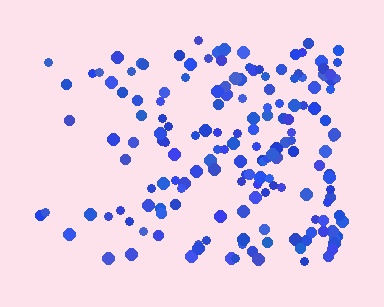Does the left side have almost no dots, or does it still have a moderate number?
Still a moderate number, just noticeably fewer than the right.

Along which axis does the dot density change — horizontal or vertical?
Horizontal.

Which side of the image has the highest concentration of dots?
The right.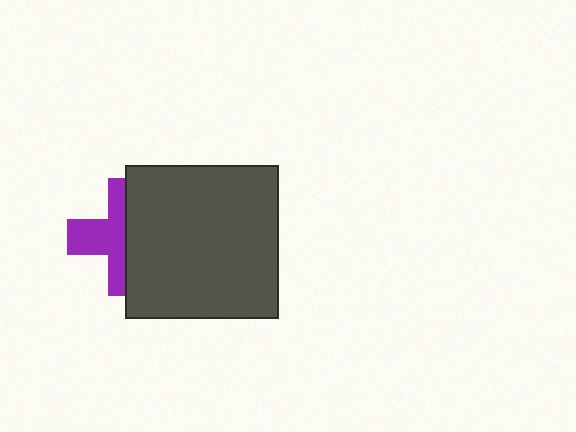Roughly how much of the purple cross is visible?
About half of it is visible (roughly 50%).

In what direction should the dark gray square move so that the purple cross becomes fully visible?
The dark gray square should move right. That is the shortest direction to clear the overlap and leave the purple cross fully visible.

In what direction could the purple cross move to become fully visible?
The purple cross could move left. That would shift it out from behind the dark gray square entirely.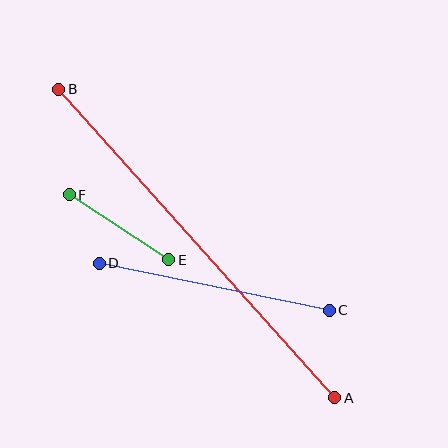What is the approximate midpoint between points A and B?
The midpoint is at approximately (197, 243) pixels.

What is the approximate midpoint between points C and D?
The midpoint is at approximately (214, 287) pixels.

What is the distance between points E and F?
The distance is approximately 119 pixels.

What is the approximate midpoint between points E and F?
The midpoint is at approximately (119, 227) pixels.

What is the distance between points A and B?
The distance is approximately 414 pixels.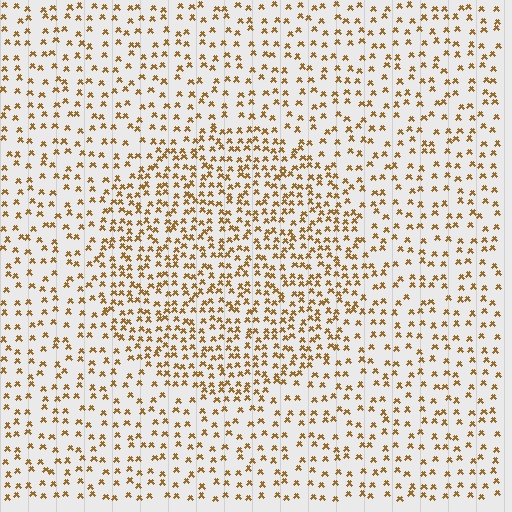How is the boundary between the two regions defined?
The boundary is defined by a change in element density (approximately 1.8x ratio). All elements are the same color, size, and shape.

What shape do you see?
I see a circle.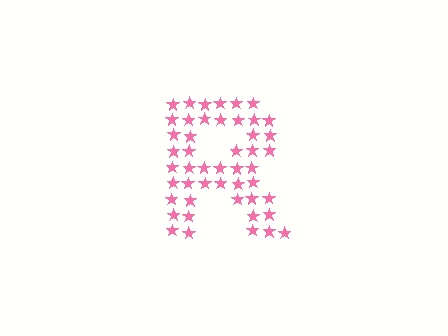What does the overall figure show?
The overall figure shows the letter R.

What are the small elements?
The small elements are stars.